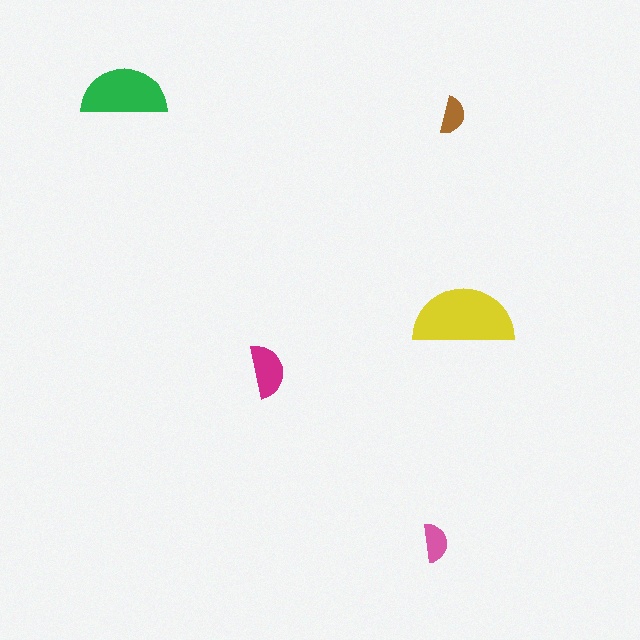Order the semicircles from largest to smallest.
the yellow one, the green one, the magenta one, the pink one, the brown one.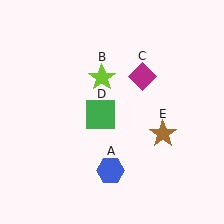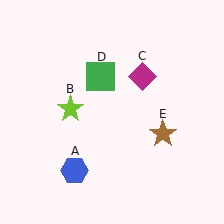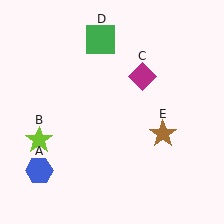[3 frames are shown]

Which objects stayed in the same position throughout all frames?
Magenta diamond (object C) and brown star (object E) remained stationary.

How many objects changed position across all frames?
3 objects changed position: blue hexagon (object A), lime star (object B), green square (object D).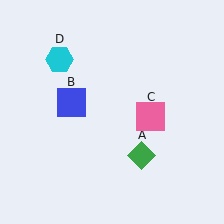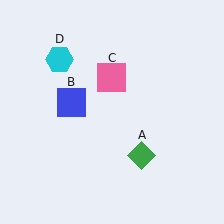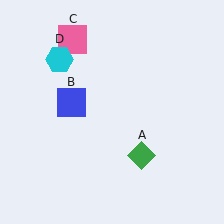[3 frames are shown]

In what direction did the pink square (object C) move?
The pink square (object C) moved up and to the left.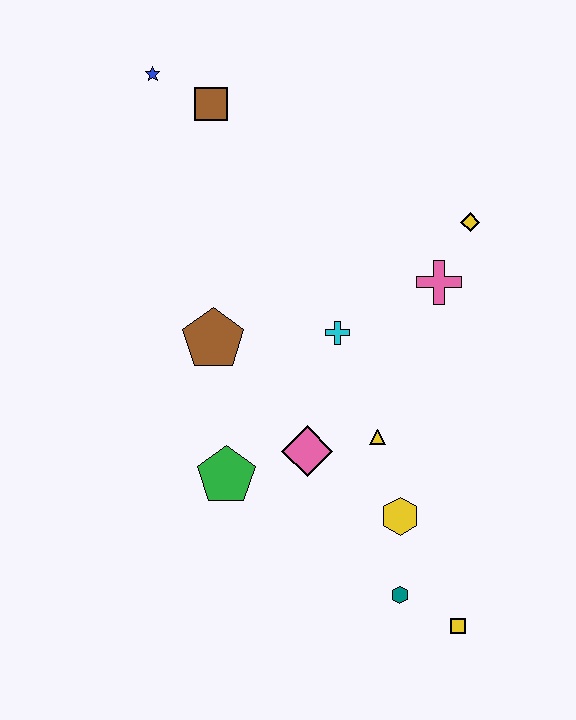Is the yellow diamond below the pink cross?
No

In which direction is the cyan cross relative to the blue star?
The cyan cross is below the blue star.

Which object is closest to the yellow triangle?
The pink diamond is closest to the yellow triangle.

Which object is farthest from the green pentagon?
The blue star is farthest from the green pentagon.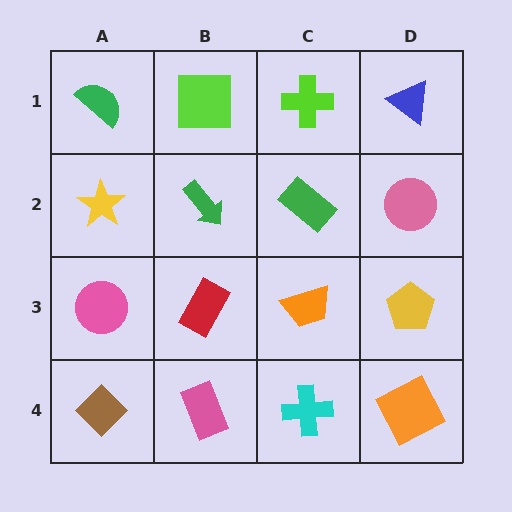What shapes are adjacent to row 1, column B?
A green arrow (row 2, column B), a green semicircle (row 1, column A), a lime cross (row 1, column C).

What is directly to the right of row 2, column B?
A green rectangle.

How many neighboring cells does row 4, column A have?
2.